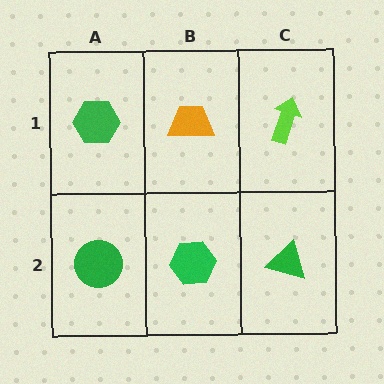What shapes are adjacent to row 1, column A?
A green circle (row 2, column A), an orange trapezoid (row 1, column B).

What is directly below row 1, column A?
A green circle.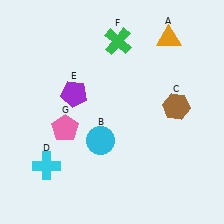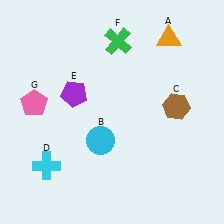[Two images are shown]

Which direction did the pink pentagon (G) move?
The pink pentagon (G) moved left.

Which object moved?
The pink pentagon (G) moved left.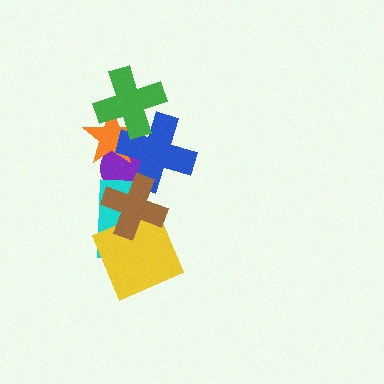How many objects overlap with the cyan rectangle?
3 objects overlap with the cyan rectangle.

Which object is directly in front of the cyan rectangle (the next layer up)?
The yellow diamond is directly in front of the cyan rectangle.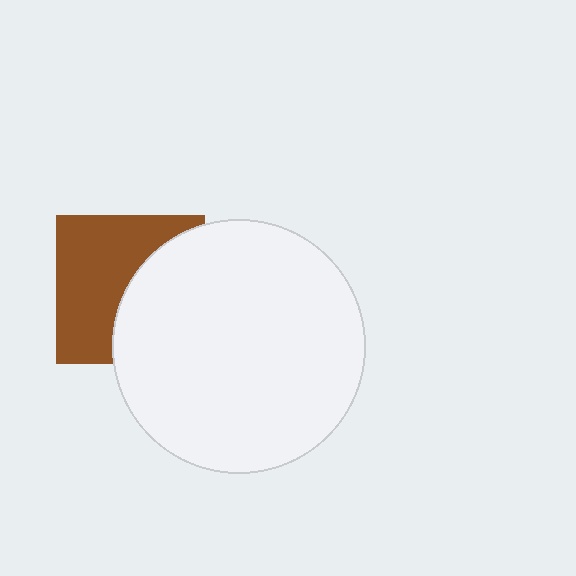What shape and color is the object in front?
The object in front is a white circle.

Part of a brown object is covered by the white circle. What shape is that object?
It is a square.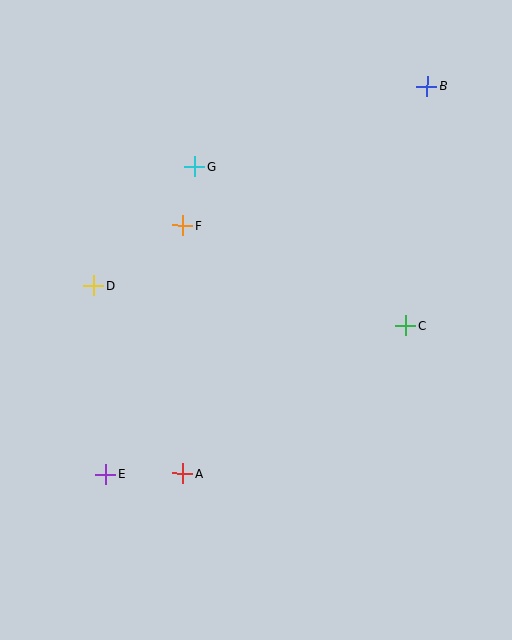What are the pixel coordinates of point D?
Point D is at (94, 286).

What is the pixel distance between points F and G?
The distance between F and G is 60 pixels.